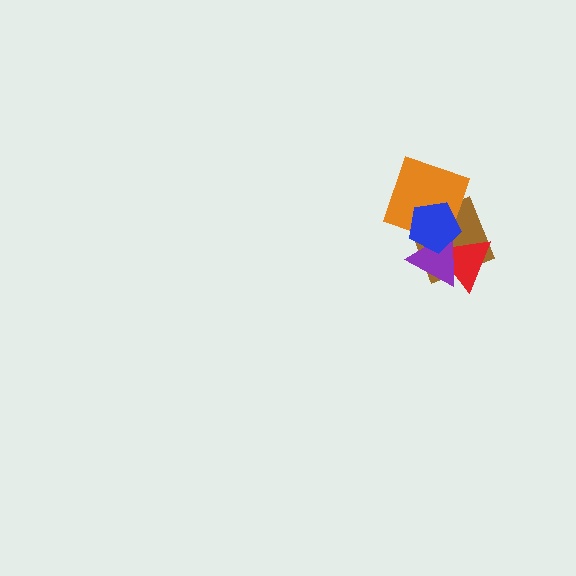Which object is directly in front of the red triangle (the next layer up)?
The orange diamond is directly in front of the red triangle.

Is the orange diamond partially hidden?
Yes, it is partially covered by another shape.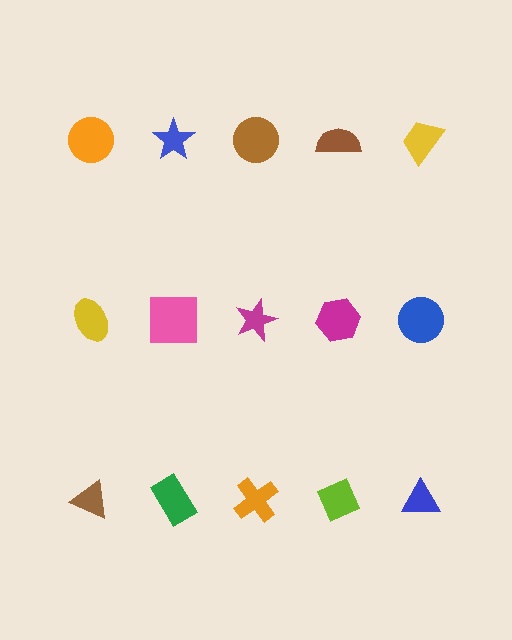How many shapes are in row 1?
5 shapes.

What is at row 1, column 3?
A brown circle.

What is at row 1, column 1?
An orange circle.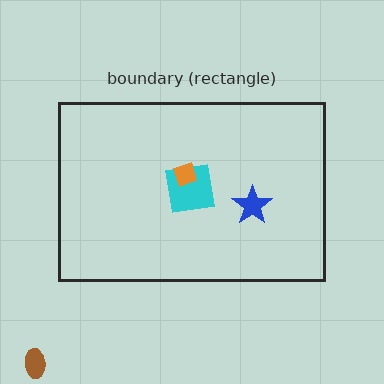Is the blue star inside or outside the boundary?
Inside.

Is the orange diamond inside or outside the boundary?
Inside.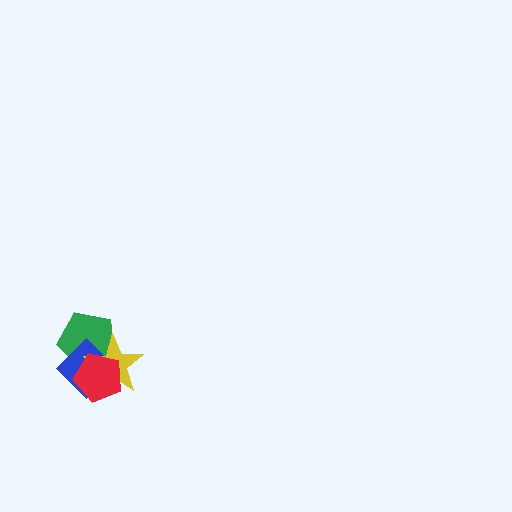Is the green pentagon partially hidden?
Yes, it is partially covered by another shape.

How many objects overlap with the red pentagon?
3 objects overlap with the red pentagon.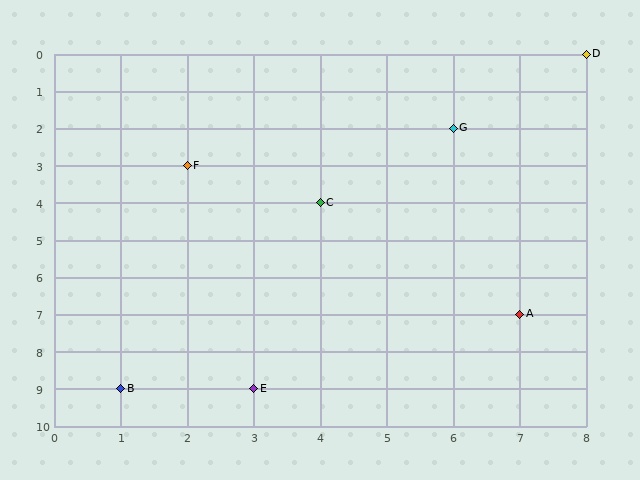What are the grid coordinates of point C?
Point C is at grid coordinates (4, 4).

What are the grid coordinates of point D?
Point D is at grid coordinates (8, 0).